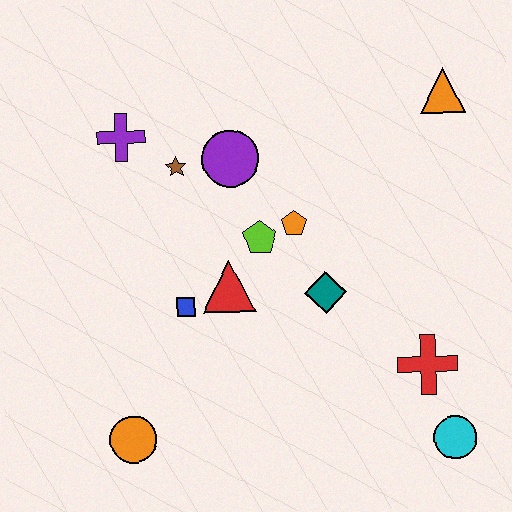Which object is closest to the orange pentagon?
The lime pentagon is closest to the orange pentagon.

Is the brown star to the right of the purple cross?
Yes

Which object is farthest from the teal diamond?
The purple cross is farthest from the teal diamond.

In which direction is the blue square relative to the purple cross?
The blue square is below the purple cross.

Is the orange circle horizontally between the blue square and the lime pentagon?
No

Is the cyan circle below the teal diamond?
Yes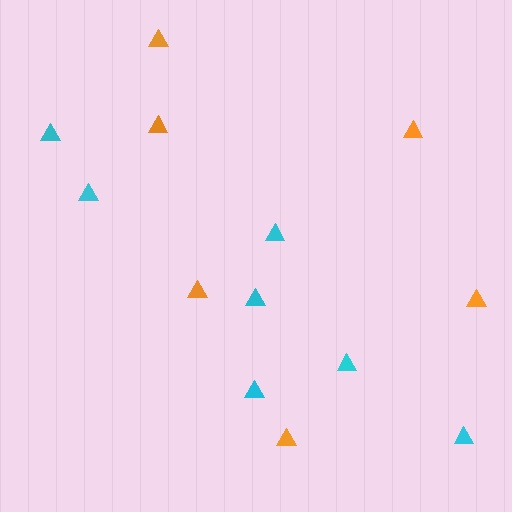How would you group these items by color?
There are 2 groups: one group of orange triangles (6) and one group of cyan triangles (7).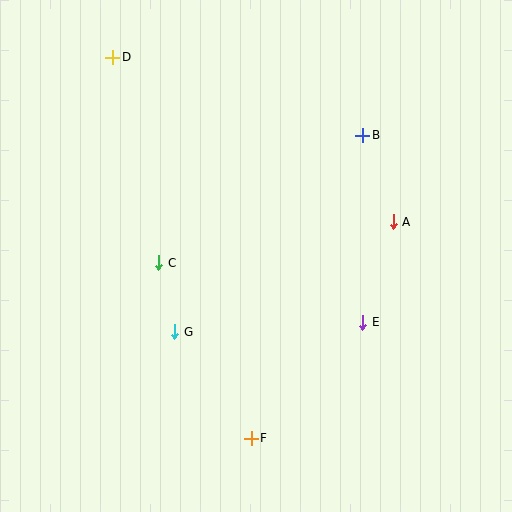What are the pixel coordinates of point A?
Point A is at (393, 222).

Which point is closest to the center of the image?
Point C at (159, 263) is closest to the center.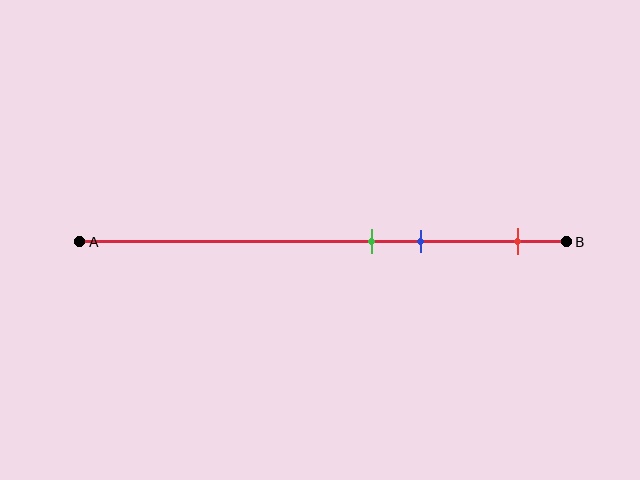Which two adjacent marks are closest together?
The green and blue marks are the closest adjacent pair.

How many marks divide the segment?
There are 3 marks dividing the segment.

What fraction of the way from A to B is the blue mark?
The blue mark is approximately 70% (0.7) of the way from A to B.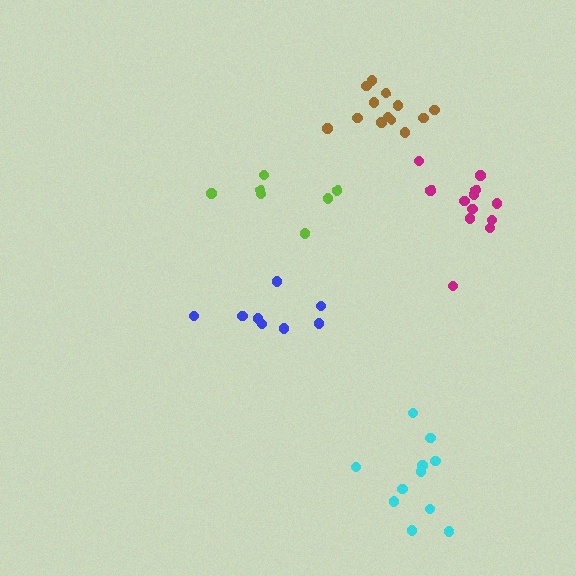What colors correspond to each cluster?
The clusters are colored: blue, brown, lime, cyan, magenta.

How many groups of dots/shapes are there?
There are 5 groups.